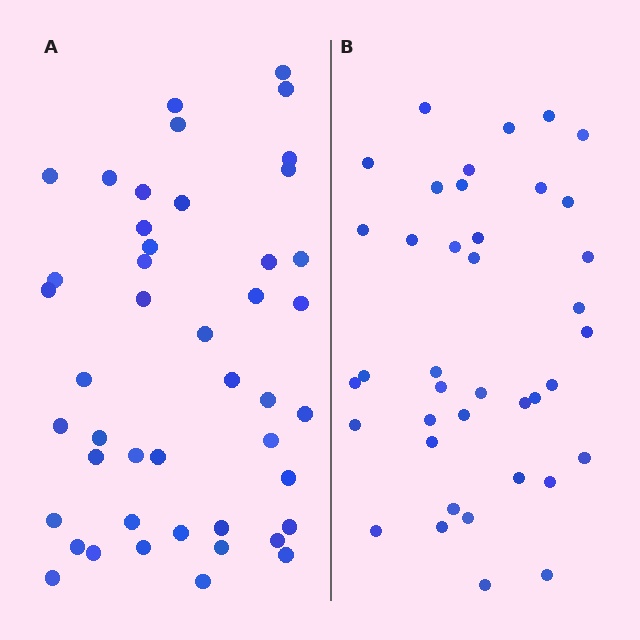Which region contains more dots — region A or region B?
Region A (the left region) has more dots.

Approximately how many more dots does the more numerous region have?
Region A has about 6 more dots than region B.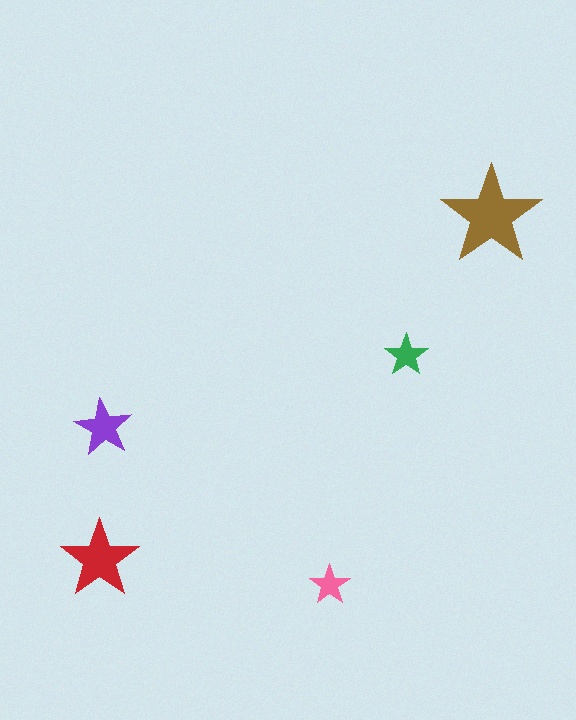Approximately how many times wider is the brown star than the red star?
About 1.5 times wider.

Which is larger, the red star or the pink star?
The red one.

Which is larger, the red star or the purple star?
The red one.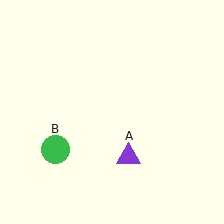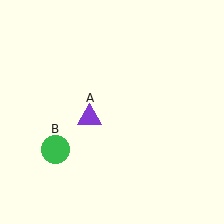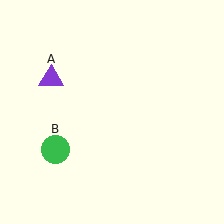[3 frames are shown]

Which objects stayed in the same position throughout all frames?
Green circle (object B) remained stationary.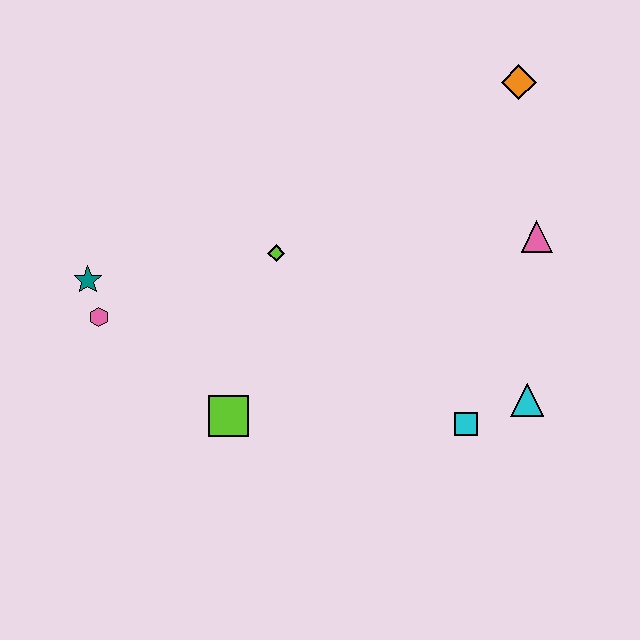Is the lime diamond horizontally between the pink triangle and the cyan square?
No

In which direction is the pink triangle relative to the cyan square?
The pink triangle is above the cyan square.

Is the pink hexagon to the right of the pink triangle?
No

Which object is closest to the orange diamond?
The pink triangle is closest to the orange diamond.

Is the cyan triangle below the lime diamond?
Yes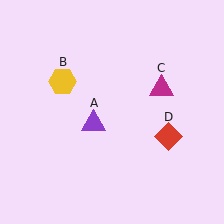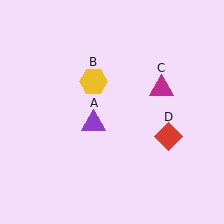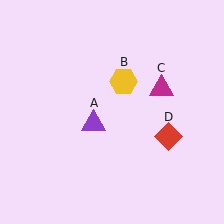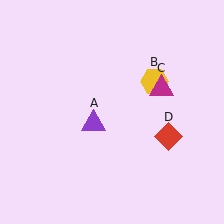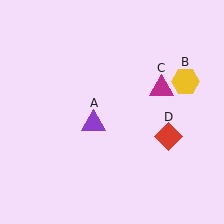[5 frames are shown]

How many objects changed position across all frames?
1 object changed position: yellow hexagon (object B).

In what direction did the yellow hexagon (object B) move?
The yellow hexagon (object B) moved right.